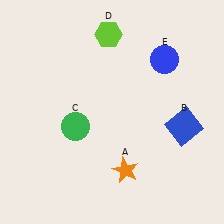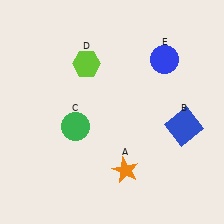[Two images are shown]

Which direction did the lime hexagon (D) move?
The lime hexagon (D) moved down.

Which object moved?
The lime hexagon (D) moved down.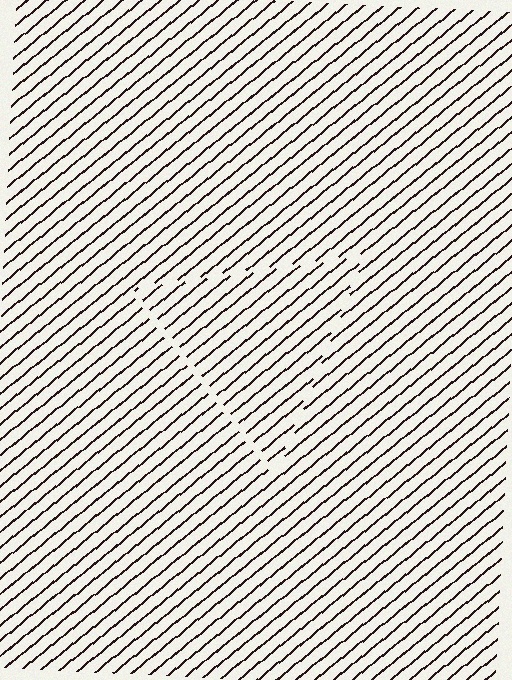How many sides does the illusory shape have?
3 sides — the line-ends trace a triangle.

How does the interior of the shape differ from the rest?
The interior of the shape contains the same grating, shifted by half a period — the contour is defined by the phase discontinuity where line-ends from the inner and outer gratings abut.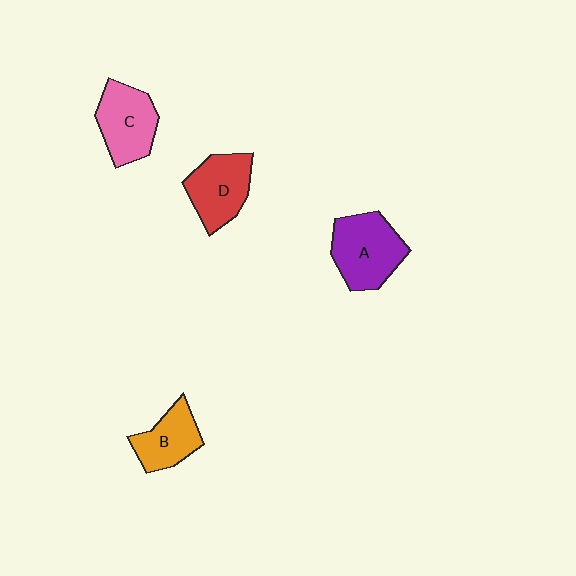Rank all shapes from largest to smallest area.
From largest to smallest: A (purple), C (pink), D (red), B (orange).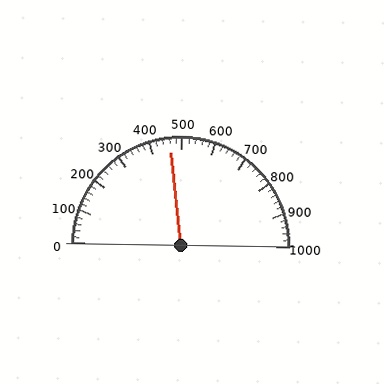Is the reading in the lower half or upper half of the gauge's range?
The reading is in the lower half of the range (0 to 1000).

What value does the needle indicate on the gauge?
The needle indicates approximately 460.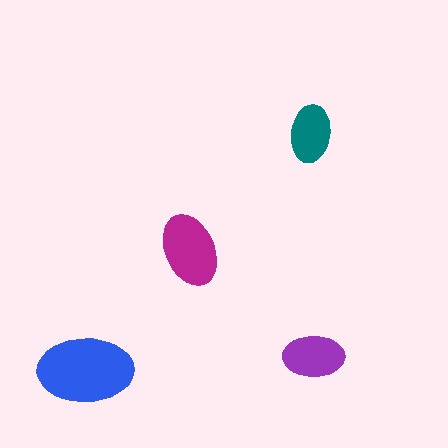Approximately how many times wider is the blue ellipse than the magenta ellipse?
About 1.5 times wider.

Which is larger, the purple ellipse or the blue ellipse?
The blue one.